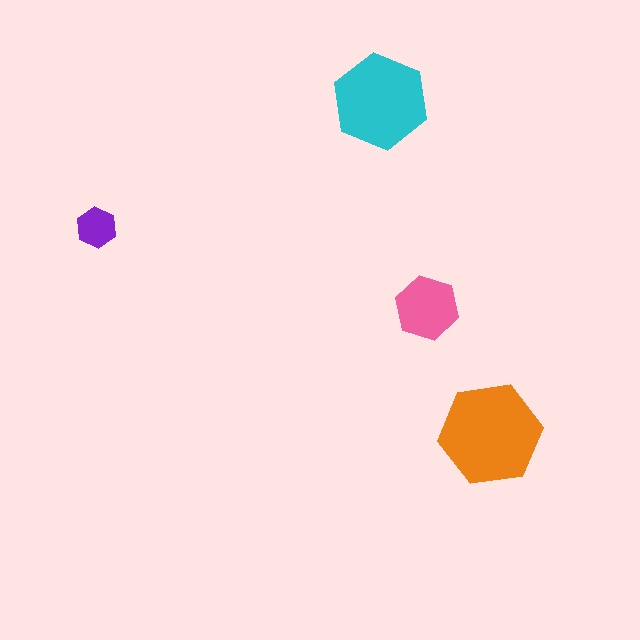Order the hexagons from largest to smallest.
the orange one, the cyan one, the pink one, the purple one.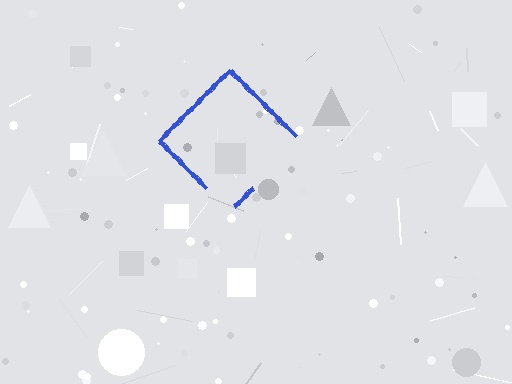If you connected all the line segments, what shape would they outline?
They would outline a diamond.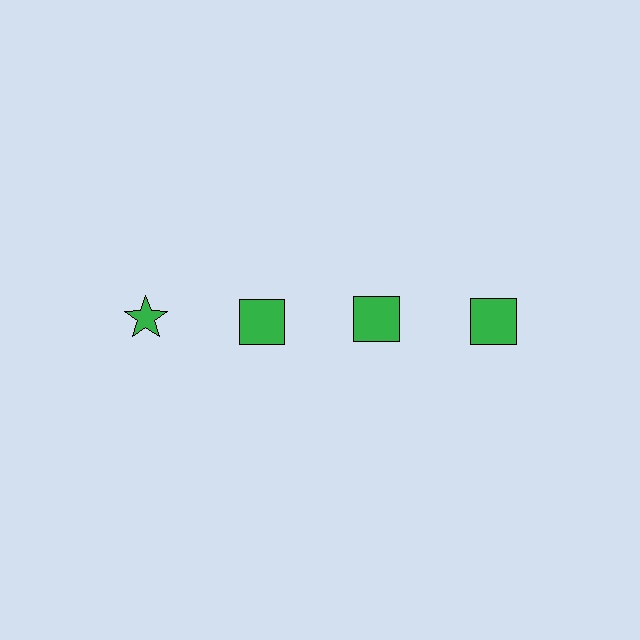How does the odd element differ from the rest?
It has a different shape: star instead of square.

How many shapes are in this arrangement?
There are 4 shapes arranged in a grid pattern.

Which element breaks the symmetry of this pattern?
The green star in the top row, leftmost column breaks the symmetry. All other shapes are green squares.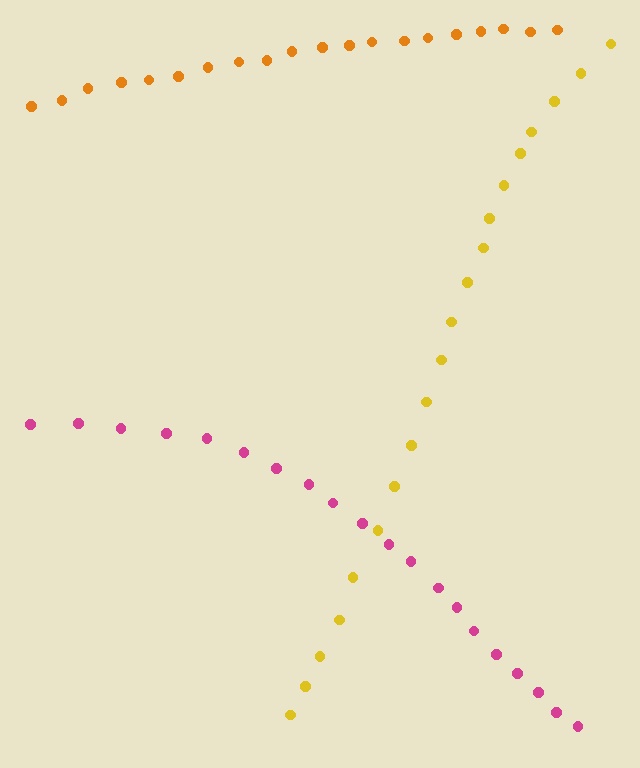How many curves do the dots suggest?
There are 3 distinct paths.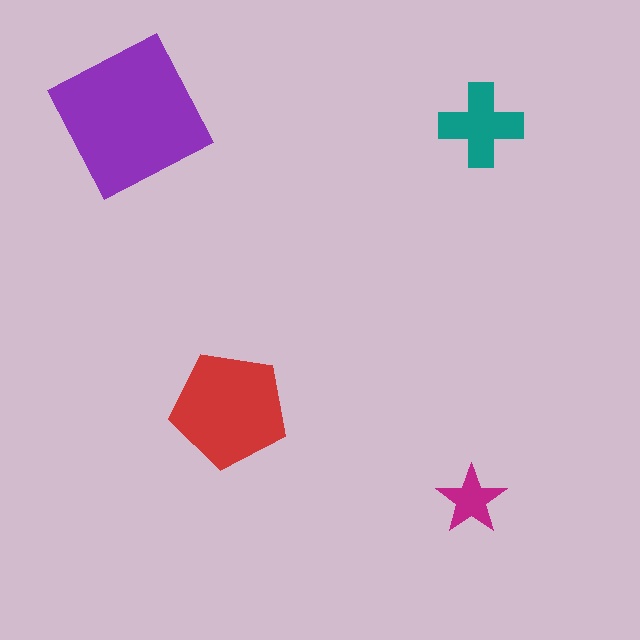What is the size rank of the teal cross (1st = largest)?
3rd.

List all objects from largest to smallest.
The purple square, the red pentagon, the teal cross, the magenta star.